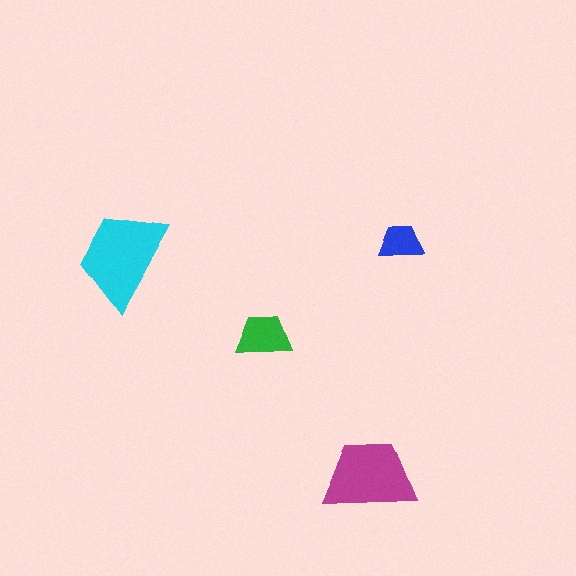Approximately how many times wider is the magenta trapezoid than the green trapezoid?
About 1.5 times wider.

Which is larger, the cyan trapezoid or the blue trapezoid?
The cyan one.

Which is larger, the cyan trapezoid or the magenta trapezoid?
The cyan one.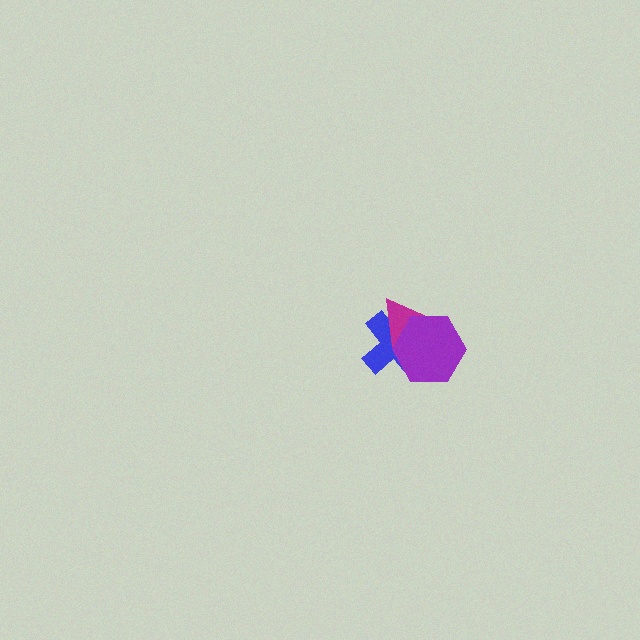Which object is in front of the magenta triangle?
The purple hexagon is in front of the magenta triangle.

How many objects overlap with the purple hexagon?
2 objects overlap with the purple hexagon.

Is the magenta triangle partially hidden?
Yes, it is partially covered by another shape.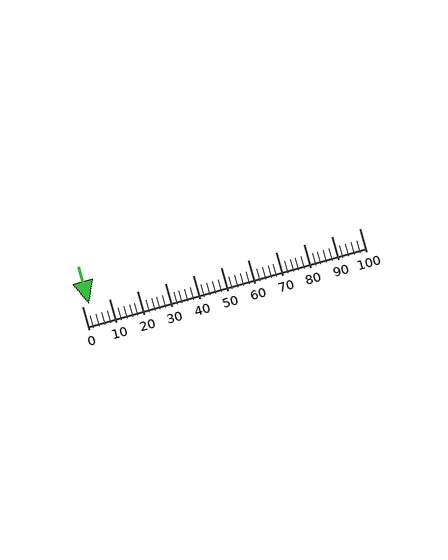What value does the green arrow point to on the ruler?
The green arrow points to approximately 3.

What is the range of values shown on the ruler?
The ruler shows values from 0 to 100.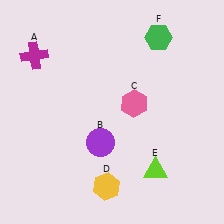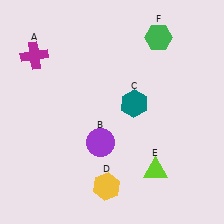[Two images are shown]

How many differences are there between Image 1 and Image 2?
There is 1 difference between the two images.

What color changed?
The hexagon (C) changed from pink in Image 1 to teal in Image 2.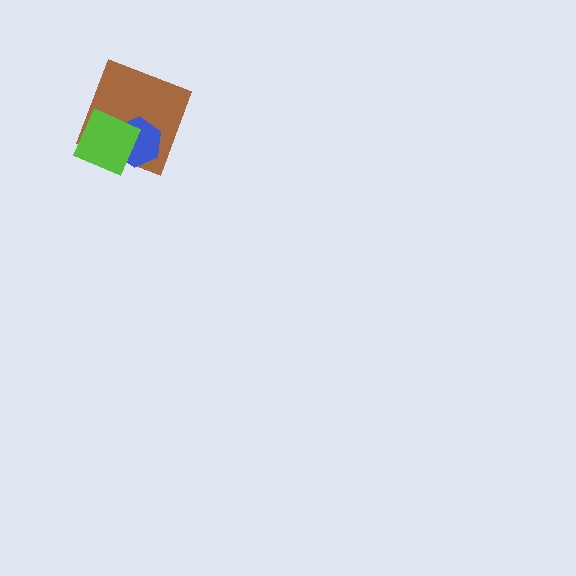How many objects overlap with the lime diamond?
2 objects overlap with the lime diamond.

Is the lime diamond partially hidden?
No, no other shape covers it.